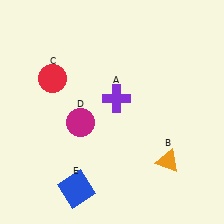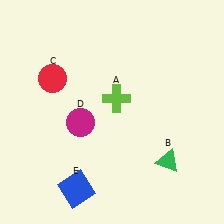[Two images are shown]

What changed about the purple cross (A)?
In Image 1, A is purple. In Image 2, it changed to lime.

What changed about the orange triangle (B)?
In Image 1, B is orange. In Image 2, it changed to green.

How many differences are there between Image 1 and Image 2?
There are 2 differences between the two images.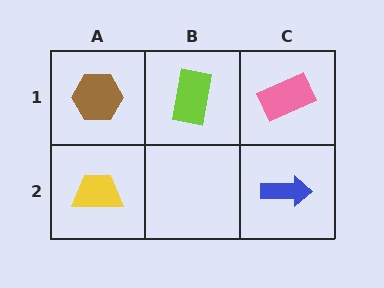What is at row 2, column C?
A blue arrow.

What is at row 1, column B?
A lime rectangle.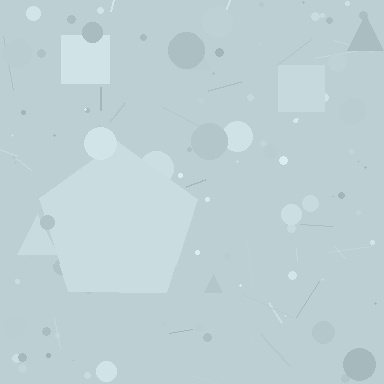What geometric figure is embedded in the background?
A pentagon is embedded in the background.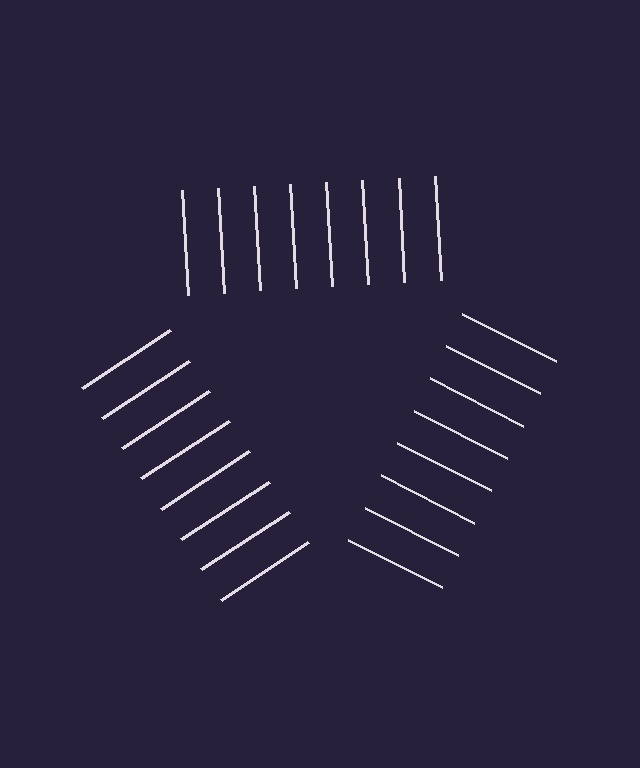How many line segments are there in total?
24 — 8 along each of the 3 edges.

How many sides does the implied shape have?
3 sides — the line-ends trace a triangle.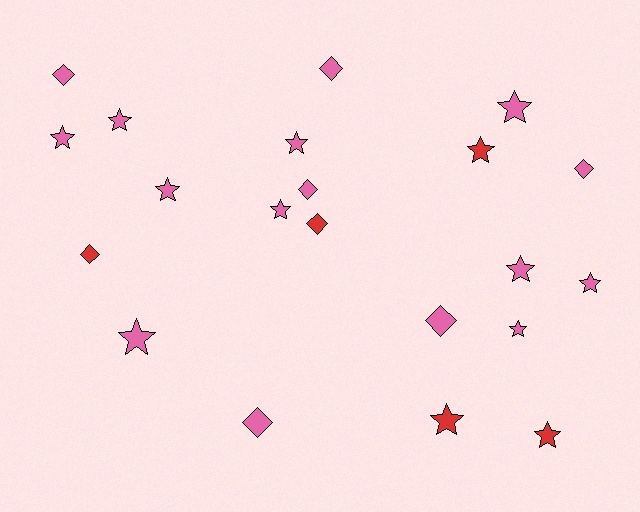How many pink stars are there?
There are 10 pink stars.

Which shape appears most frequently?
Star, with 13 objects.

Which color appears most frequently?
Pink, with 16 objects.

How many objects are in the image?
There are 21 objects.